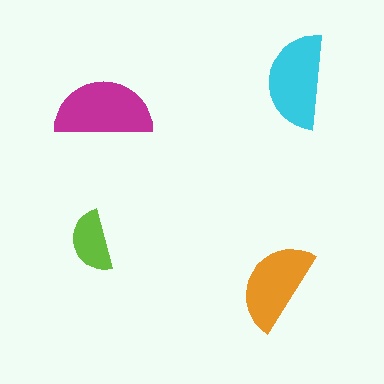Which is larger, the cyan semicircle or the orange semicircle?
The cyan one.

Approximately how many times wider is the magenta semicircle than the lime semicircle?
About 1.5 times wider.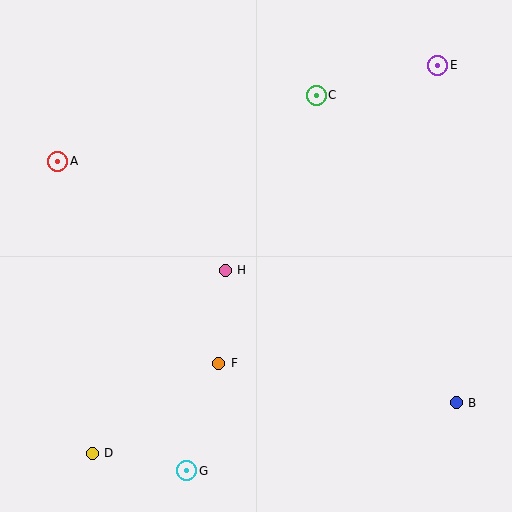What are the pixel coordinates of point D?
Point D is at (92, 453).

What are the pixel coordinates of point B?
Point B is at (456, 403).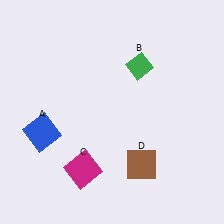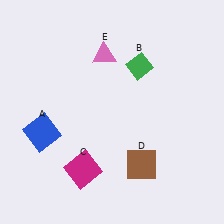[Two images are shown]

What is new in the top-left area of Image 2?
A pink triangle (E) was added in the top-left area of Image 2.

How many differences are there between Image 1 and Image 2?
There is 1 difference between the two images.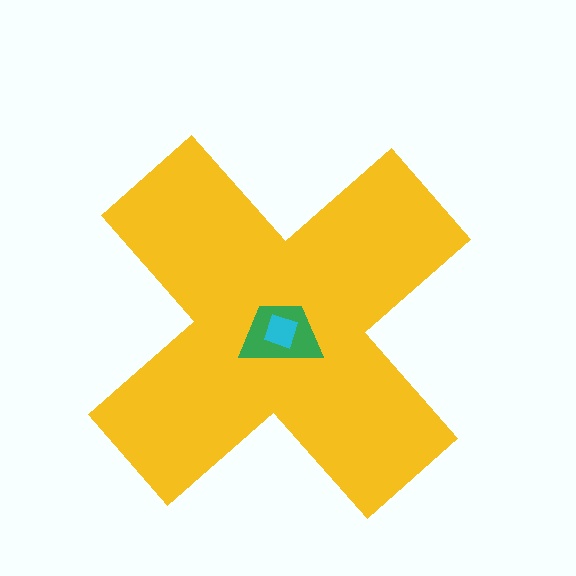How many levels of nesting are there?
3.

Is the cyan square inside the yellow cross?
Yes.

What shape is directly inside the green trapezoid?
The cyan square.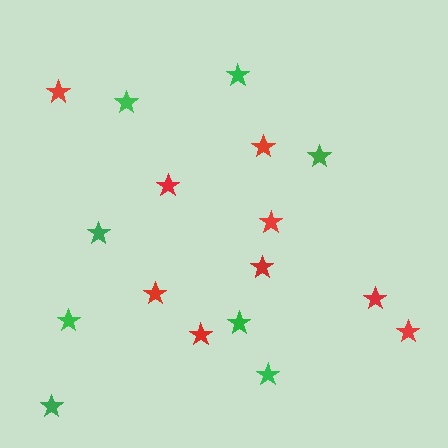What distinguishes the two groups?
There are 2 groups: one group of green stars (8) and one group of red stars (9).